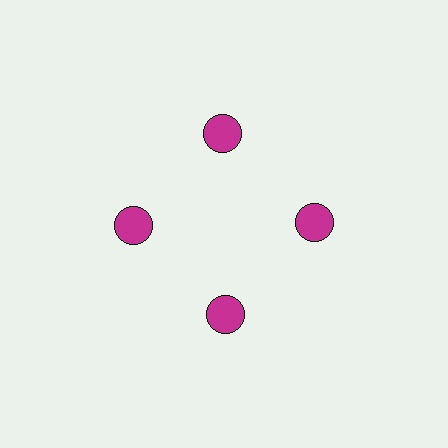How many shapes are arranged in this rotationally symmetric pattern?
There are 4 shapes, arranged in 4 groups of 1.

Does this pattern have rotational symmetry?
Yes, this pattern has 4-fold rotational symmetry. It looks the same after rotating 90 degrees around the center.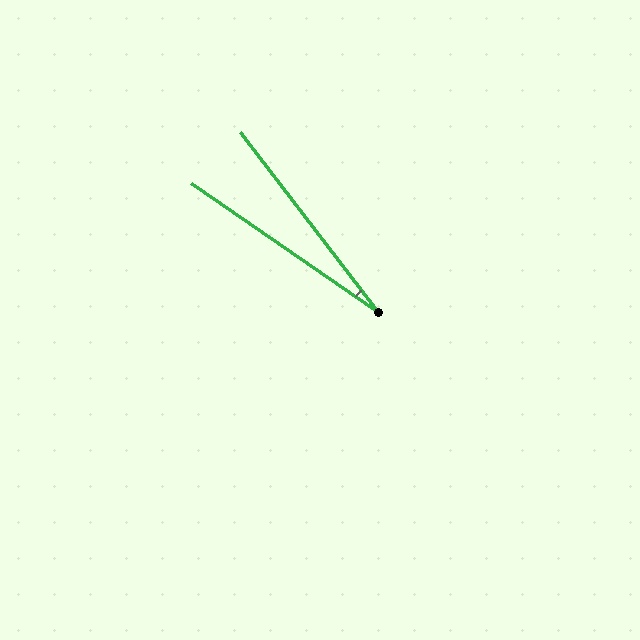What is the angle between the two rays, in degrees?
Approximately 18 degrees.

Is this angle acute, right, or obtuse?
It is acute.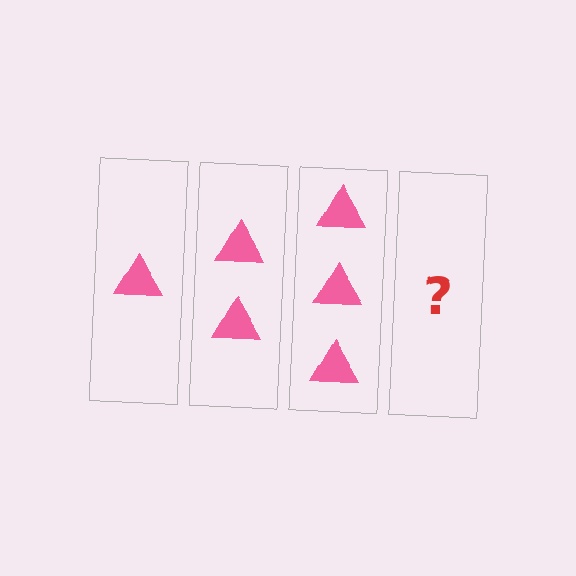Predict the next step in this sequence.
The next step is 4 triangles.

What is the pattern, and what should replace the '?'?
The pattern is that each step adds one more triangle. The '?' should be 4 triangles.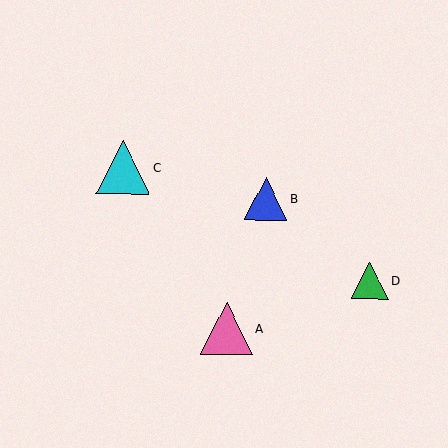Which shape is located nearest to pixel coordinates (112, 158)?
The cyan triangle (labeled C) at (123, 167) is nearest to that location.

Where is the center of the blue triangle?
The center of the blue triangle is at (266, 199).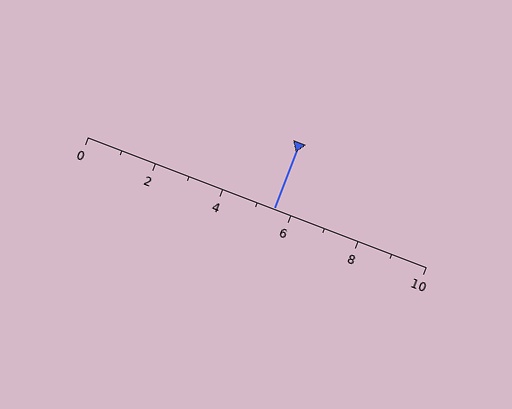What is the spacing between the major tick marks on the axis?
The major ticks are spaced 2 apart.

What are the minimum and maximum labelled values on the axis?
The axis runs from 0 to 10.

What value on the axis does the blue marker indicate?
The marker indicates approximately 5.5.